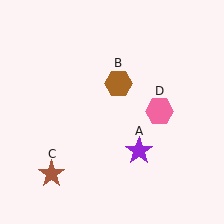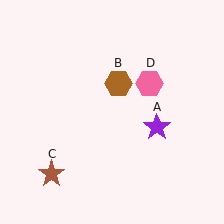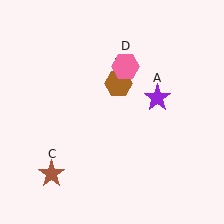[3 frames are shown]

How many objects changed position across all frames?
2 objects changed position: purple star (object A), pink hexagon (object D).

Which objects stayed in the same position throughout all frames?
Brown hexagon (object B) and brown star (object C) remained stationary.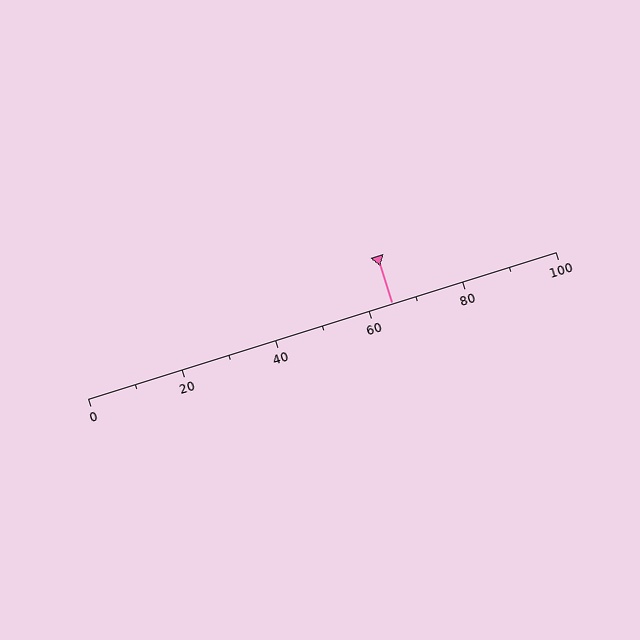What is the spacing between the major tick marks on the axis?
The major ticks are spaced 20 apart.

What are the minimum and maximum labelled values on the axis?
The axis runs from 0 to 100.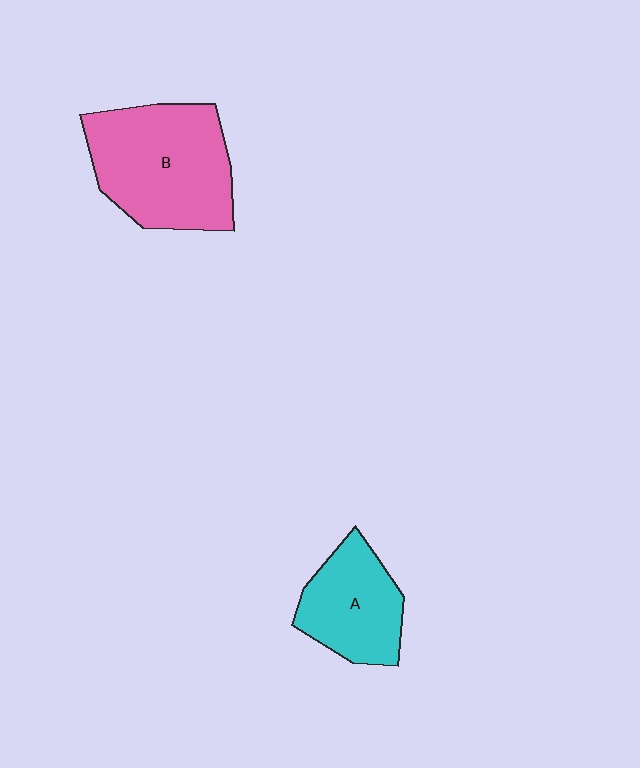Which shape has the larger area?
Shape B (pink).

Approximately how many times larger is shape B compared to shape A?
Approximately 1.6 times.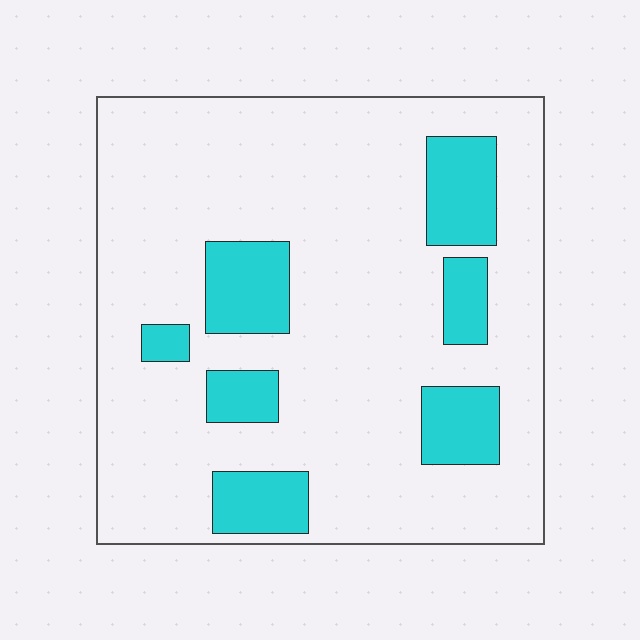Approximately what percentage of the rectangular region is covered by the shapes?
Approximately 20%.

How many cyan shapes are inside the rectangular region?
7.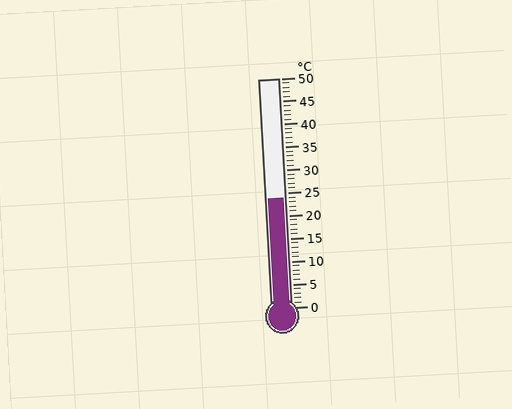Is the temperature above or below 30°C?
The temperature is below 30°C.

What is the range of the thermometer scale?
The thermometer scale ranges from 0°C to 50°C.